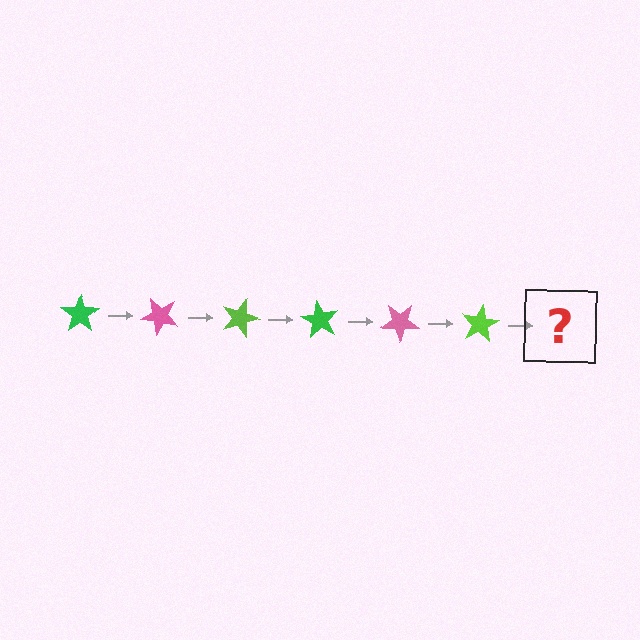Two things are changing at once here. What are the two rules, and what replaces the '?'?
The two rules are that it rotates 45 degrees each step and the color cycles through green, pink, and lime. The '?' should be a green star, rotated 270 degrees from the start.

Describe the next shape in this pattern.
It should be a green star, rotated 270 degrees from the start.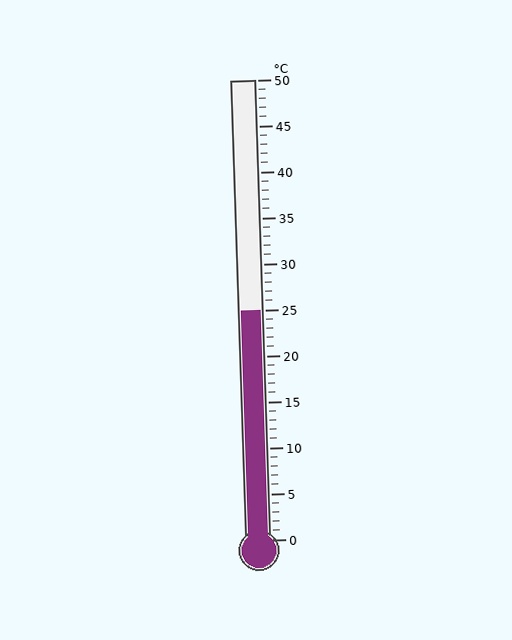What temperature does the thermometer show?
The thermometer shows approximately 25°C.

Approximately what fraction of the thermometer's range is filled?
The thermometer is filled to approximately 50% of its range.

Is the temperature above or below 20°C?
The temperature is above 20°C.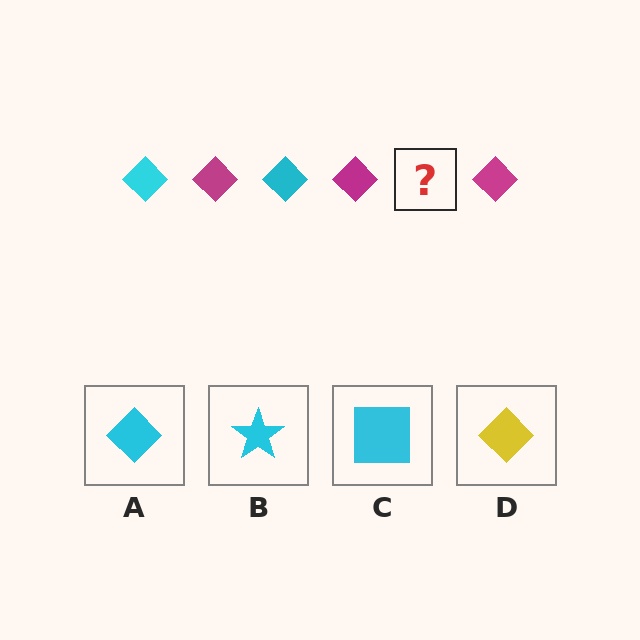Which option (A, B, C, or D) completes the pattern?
A.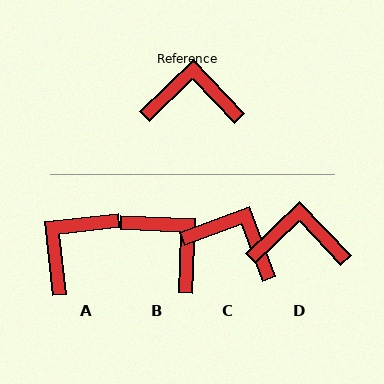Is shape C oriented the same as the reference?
No, it is off by about 24 degrees.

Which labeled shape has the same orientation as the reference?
D.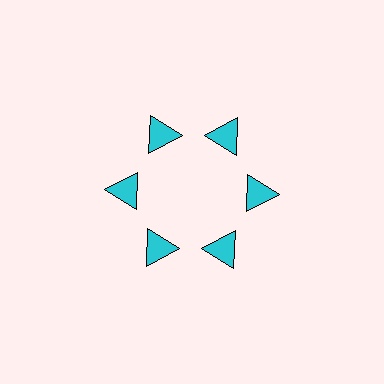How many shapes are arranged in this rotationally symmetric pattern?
There are 6 shapes, arranged in 6 groups of 1.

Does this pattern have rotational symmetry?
Yes, this pattern has 6-fold rotational symmetry. It looks the same after rotating 60 degrees around the center.